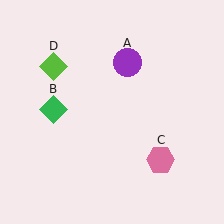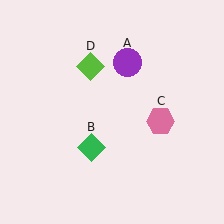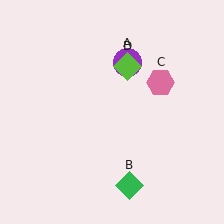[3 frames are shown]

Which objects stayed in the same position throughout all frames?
Purple circle (object A) remained stationary.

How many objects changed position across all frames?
3 objects changed position: green diamond (object B), pink hexagon (object C), lime diamond (object D).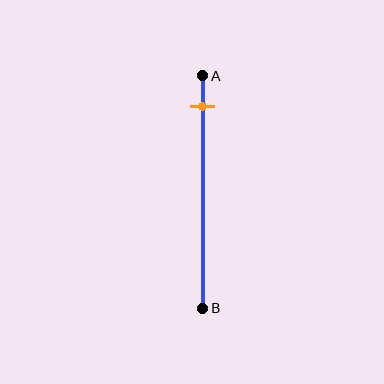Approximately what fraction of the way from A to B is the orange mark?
The orange mark is approximately 15% of the way from A to B.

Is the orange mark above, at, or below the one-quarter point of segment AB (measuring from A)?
The orange mark is above the one-quarter point of segment AB.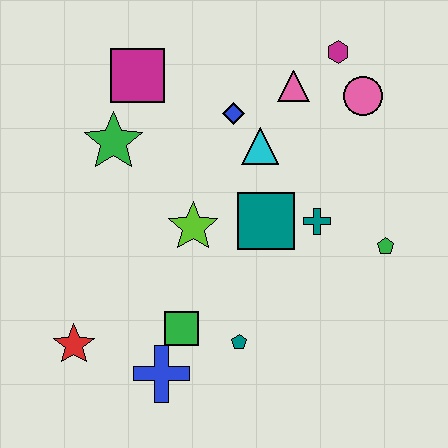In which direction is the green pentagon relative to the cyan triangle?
The green pentagon is to the right of the cyan triangle.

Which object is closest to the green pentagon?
The teal cross is closest to the green pentagon.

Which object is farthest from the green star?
The green pentagon is farthest from the green star.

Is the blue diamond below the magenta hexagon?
Yes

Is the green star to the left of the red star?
No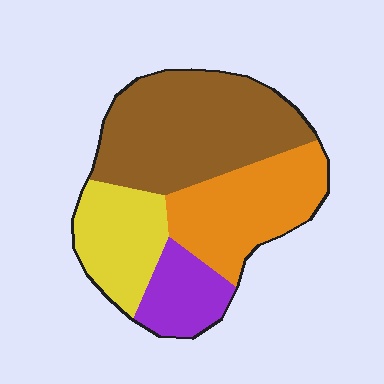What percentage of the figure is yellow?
Yellow covers roughly 20% of the figure.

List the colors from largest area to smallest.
From largest to smallest: brown, orange, yellow, purple.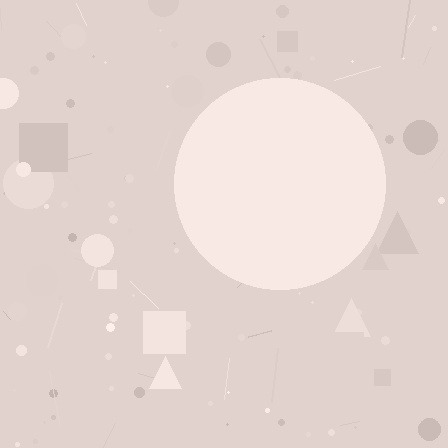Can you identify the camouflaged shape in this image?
The camouflaged shape is a circle.